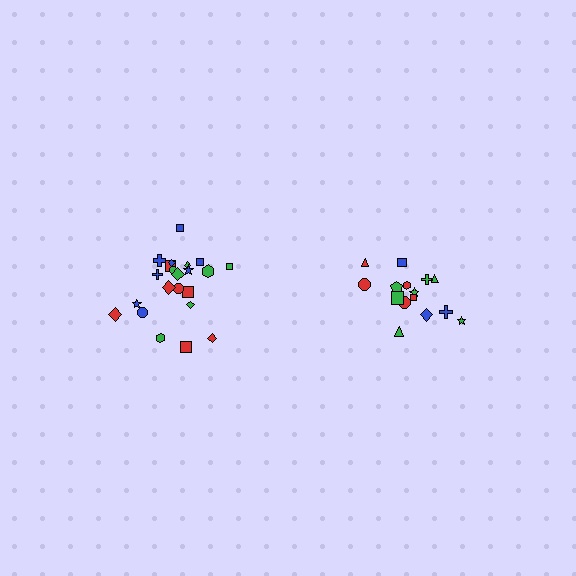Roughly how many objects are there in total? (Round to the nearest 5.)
Roughly 35 objects in total.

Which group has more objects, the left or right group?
The left group.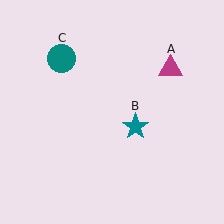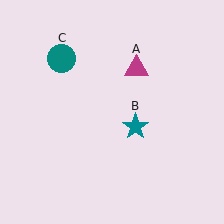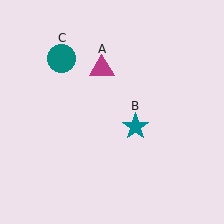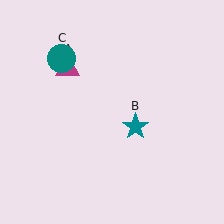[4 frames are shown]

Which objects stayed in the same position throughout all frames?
Teal star (object B) and teal circle (object C) remained stationary.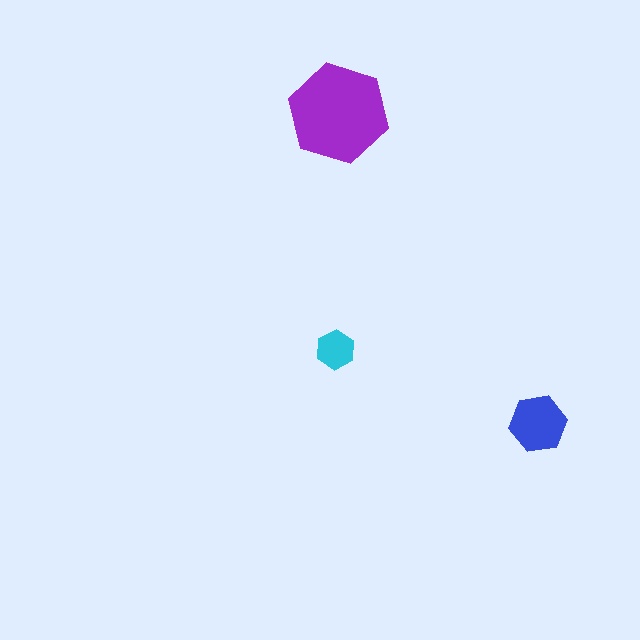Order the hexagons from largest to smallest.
the purple one, the blue one, the cyan one.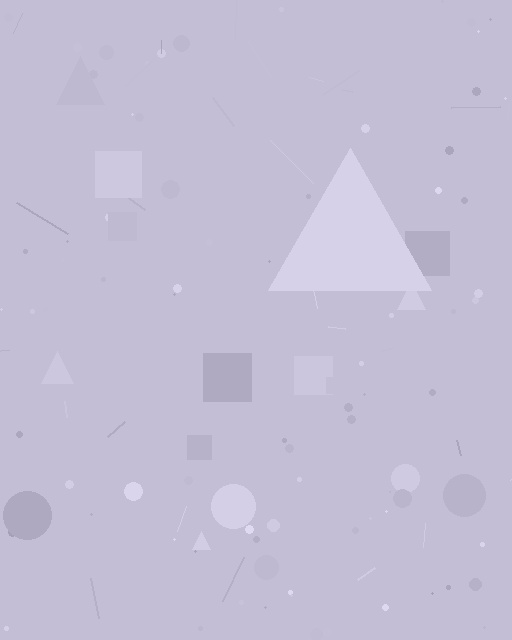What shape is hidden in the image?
A triangle is hidden in the image.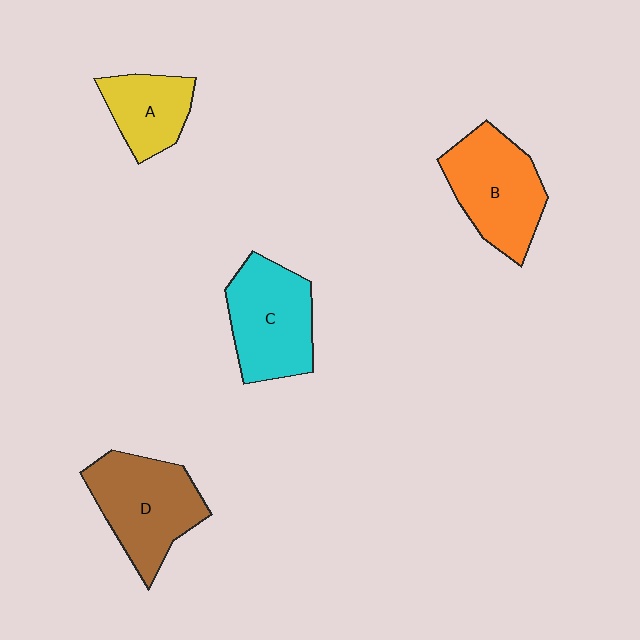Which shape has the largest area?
Shape D (brown).